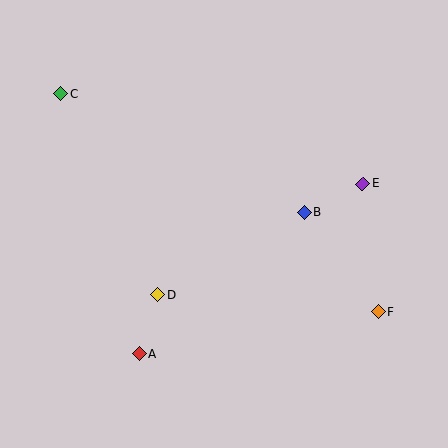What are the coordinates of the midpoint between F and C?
The midpoint between F and C is at (219, 203).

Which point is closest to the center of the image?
Point B at (304, 212) is closest to the center.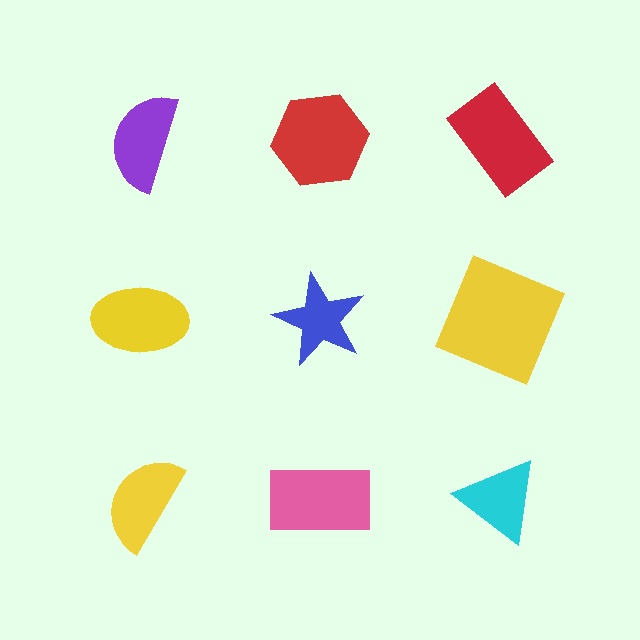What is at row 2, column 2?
A blue star.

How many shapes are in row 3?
3 shapes.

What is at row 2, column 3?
A yellow square.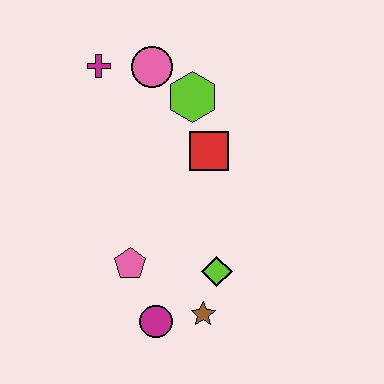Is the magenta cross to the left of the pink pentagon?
Yes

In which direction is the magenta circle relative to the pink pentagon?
The magenta circle is below the pink pentagon.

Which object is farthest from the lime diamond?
The magenta cross is farthest from the lime diamond.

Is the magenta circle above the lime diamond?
No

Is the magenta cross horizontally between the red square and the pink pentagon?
No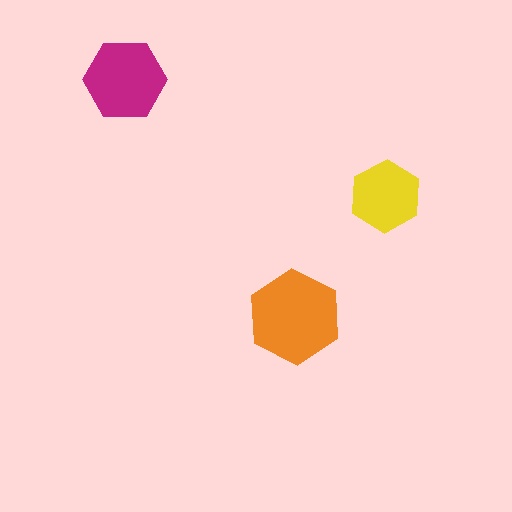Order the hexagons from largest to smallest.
the orange one, the magenta one, the yellow one.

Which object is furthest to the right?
The yellow hexagon is rightmost.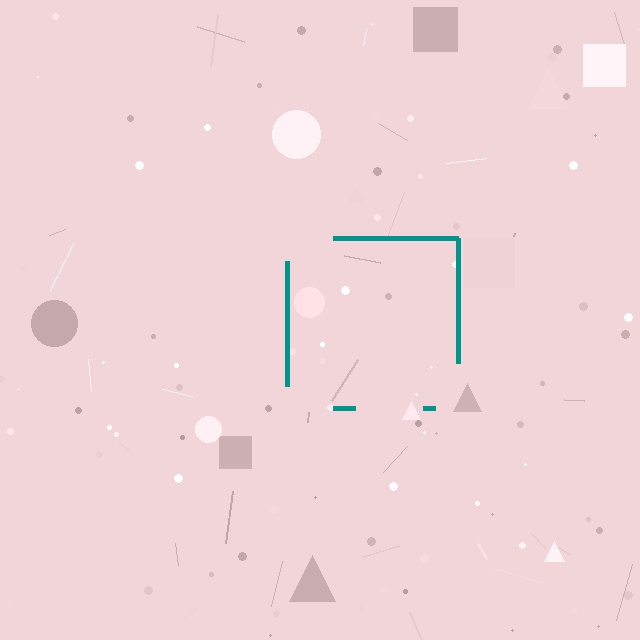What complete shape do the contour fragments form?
The contour fragments form a square.